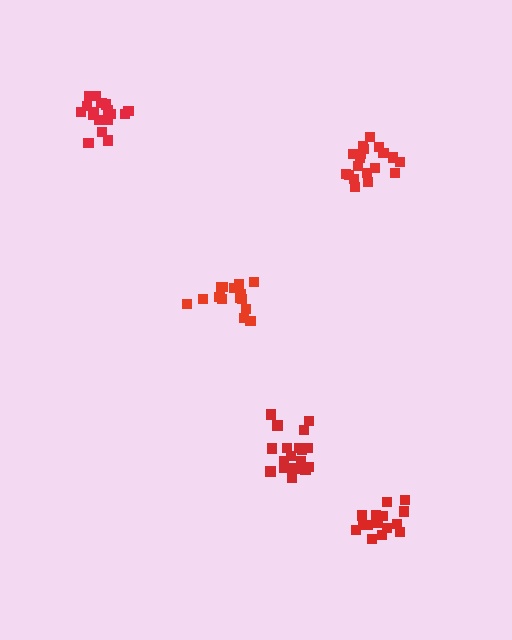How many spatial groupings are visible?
There are 5 spatial groupings.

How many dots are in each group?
Group 1: 19 dots, Group 2: 19 dots, Group 3: 15 dots, Group 4: 15 dots, Group 5: 17 dots (85 total).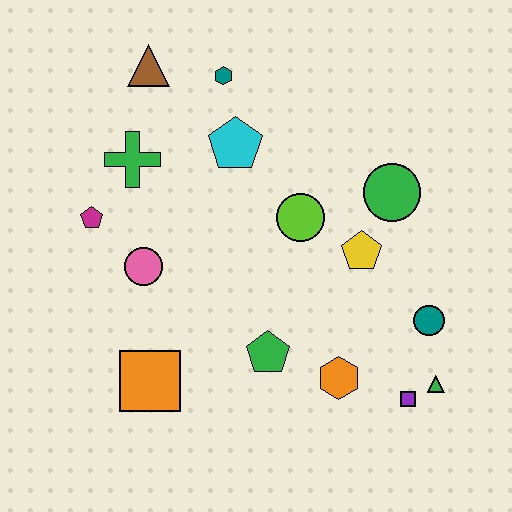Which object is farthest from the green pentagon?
The brown triangle is farthest from the green pentagon.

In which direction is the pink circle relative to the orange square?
The pink circle is above the orange square.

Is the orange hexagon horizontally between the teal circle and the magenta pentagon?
Yes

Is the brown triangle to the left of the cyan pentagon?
Yes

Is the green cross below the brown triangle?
Yes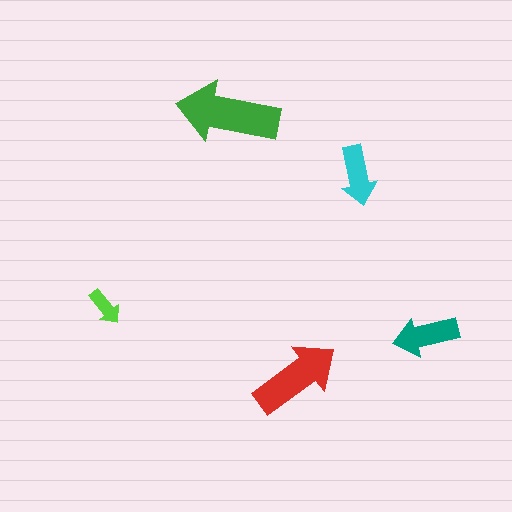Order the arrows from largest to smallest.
the green one, the red one, the teal one, the cyan one, the lime one.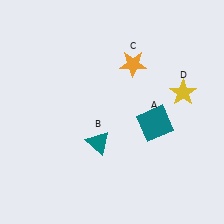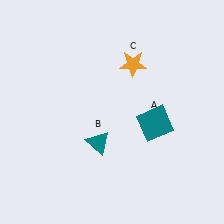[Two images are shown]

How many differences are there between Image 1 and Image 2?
There is 1 difference between the two images.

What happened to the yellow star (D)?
The yellow star (D) was removed in Image 2. It was in the top-right area of Image 1.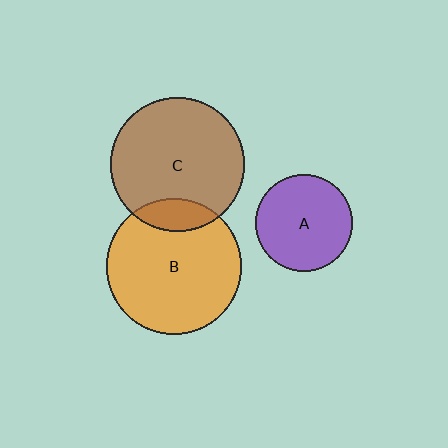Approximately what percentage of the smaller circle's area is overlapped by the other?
Approximately 15%.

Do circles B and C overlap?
Yes.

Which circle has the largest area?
Circle B (orange).